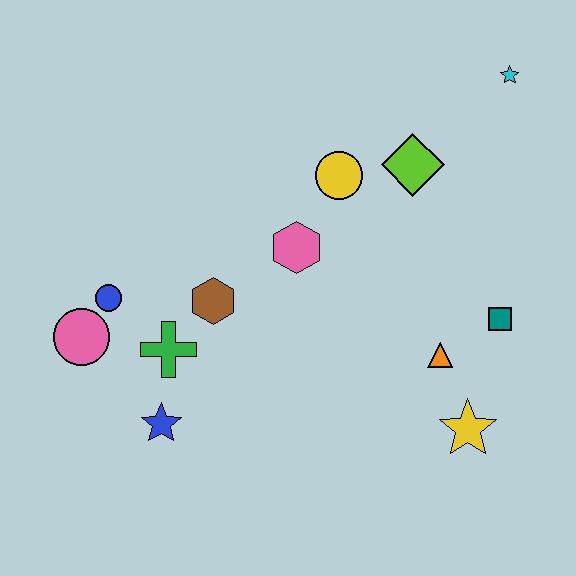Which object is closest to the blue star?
The green cross is closest to the blue star.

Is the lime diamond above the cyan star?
No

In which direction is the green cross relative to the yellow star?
The green cross is to the left of the yellow star.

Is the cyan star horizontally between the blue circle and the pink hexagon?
No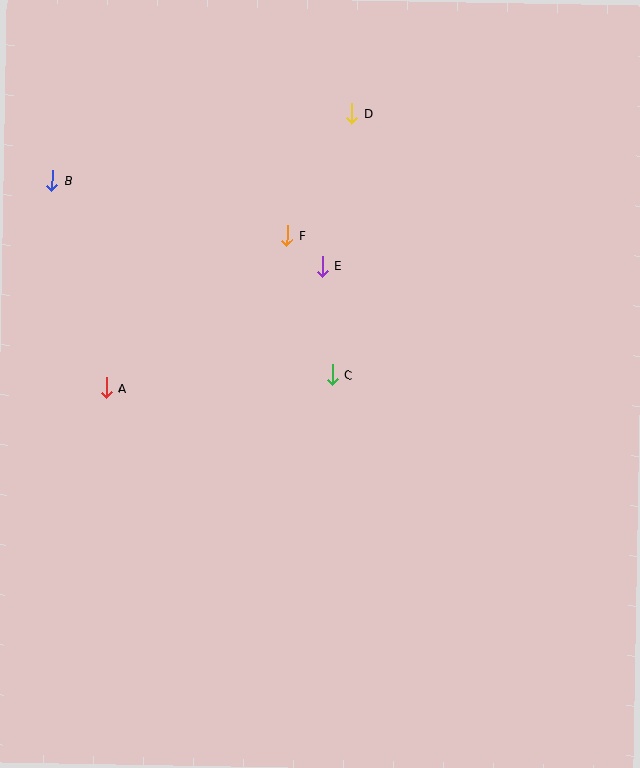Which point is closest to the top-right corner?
Point D is closest to the top-right corner.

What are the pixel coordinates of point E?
Point E is at (322, 266).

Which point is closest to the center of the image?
Point C at (332, 375) is closest to the center.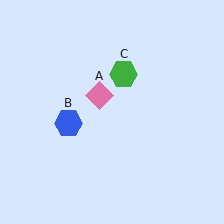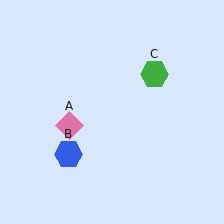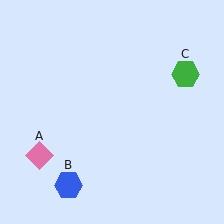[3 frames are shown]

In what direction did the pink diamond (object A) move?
The pink diamond (object A) moved down and to the left.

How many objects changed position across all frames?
3 objects changed position: pink diamond (object A), blue hexagon (object B), green hexagon (object C).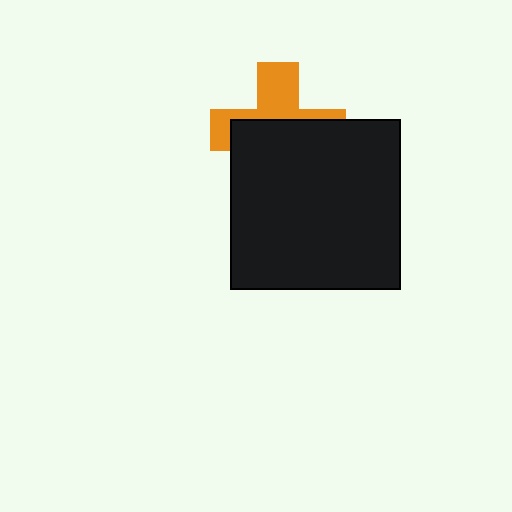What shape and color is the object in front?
The object in front is a black square.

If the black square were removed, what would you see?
You would see the complete orange cross.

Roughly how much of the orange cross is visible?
A small part of it is visible (roughly 42%).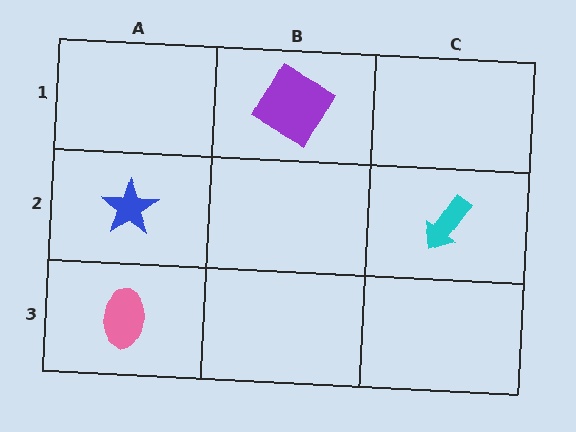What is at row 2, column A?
A blue star.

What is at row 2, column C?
A cyan arrow.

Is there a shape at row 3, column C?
No, that cell is empty.